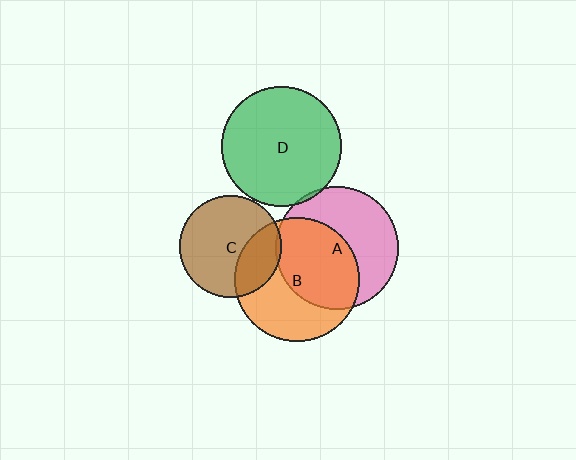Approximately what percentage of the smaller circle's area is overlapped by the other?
Approximately 30%.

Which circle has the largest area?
Circle B (orange).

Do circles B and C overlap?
Yes.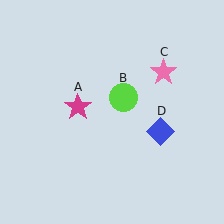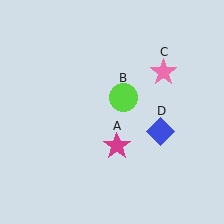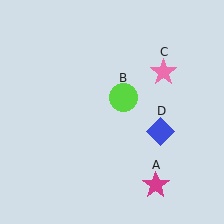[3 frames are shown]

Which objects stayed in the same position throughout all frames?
Lime circle (object B) and pink star (object C) and blue diamond (object D) remained stationary.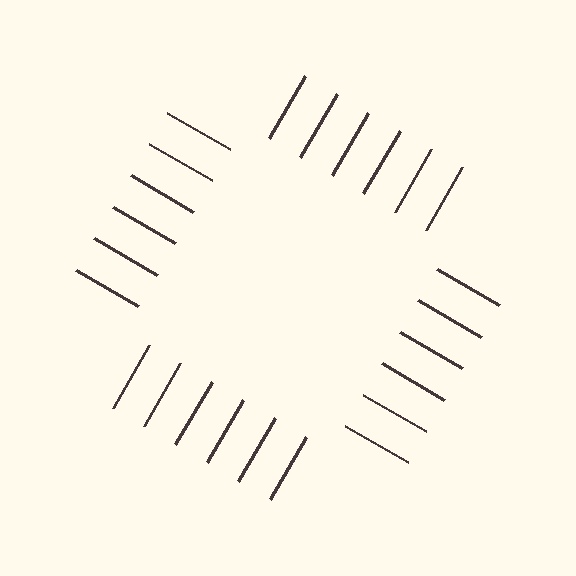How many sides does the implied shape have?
4 sides — the line-ends trace a square.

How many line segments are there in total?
24 — 6 along each of the 4 edges.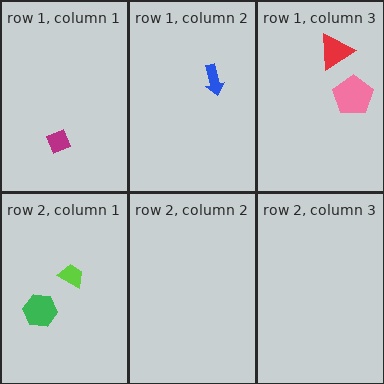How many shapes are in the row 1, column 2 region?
1.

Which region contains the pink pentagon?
The row 1, column 3 region.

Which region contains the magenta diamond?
The row 1, column 1 region.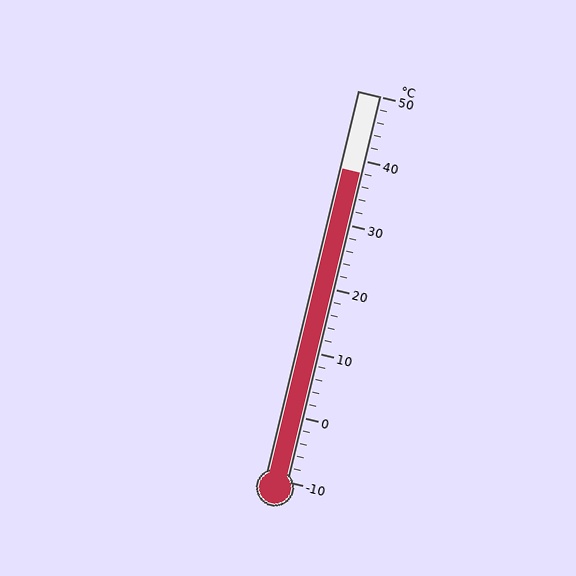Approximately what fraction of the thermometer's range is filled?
The thermometer is filled to approximately 80% of its range.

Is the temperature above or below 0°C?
The temperature is above 0°C.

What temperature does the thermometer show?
The thermometer shows approximately 38°C.